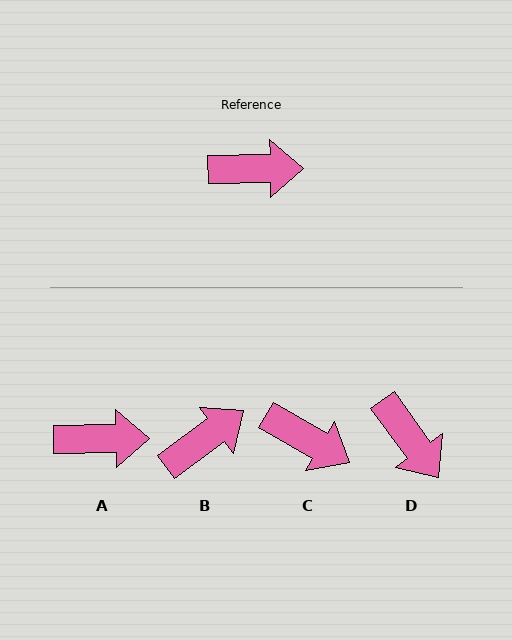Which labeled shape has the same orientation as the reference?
A.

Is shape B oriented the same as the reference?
No, it is off by about 35 degrees.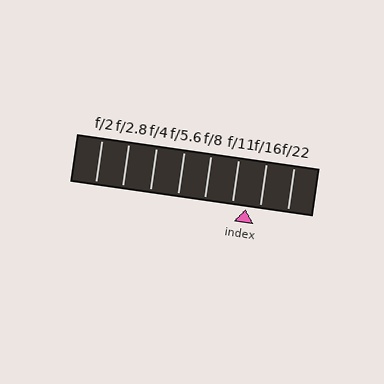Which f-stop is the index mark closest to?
The index mark is closest to f/16.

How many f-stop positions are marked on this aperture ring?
There are 8 f-stop positions marked.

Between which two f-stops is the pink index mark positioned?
The index mark is between f/11 and f/16.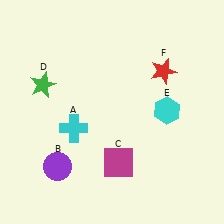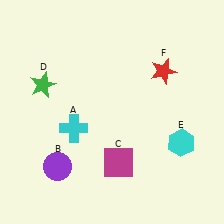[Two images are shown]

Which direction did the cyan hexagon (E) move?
The cyan hexagon (E) moved down.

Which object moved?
The cyan hexagon (E) moved down.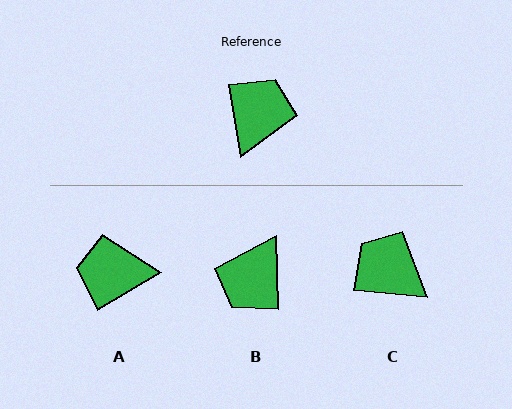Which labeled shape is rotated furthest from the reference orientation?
B, about 172 degrees away.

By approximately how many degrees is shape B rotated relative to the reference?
Approximately 172 degrees counter-clockwise.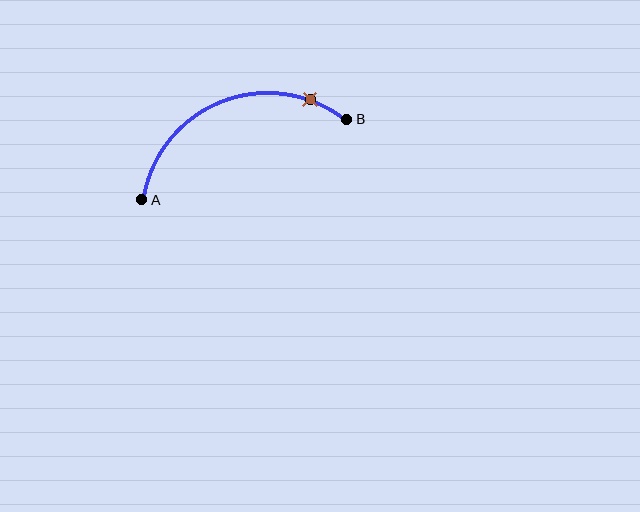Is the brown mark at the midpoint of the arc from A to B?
No. The brown mark lies on the arc but is closer to endpoint B. The arc midpoint would be at the point on the curve equidistant along the arc from both A and B.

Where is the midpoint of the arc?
The arc midpoint is the point on the curve farthest from the straight line joining A and B. It sits above that line.